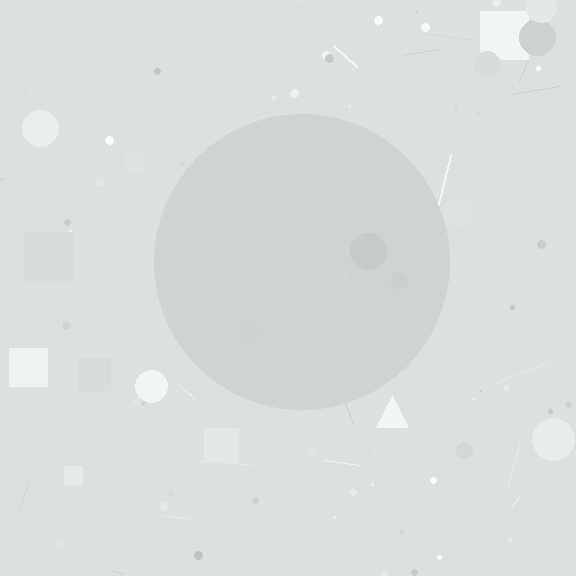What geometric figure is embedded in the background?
A circle is embedded in the background.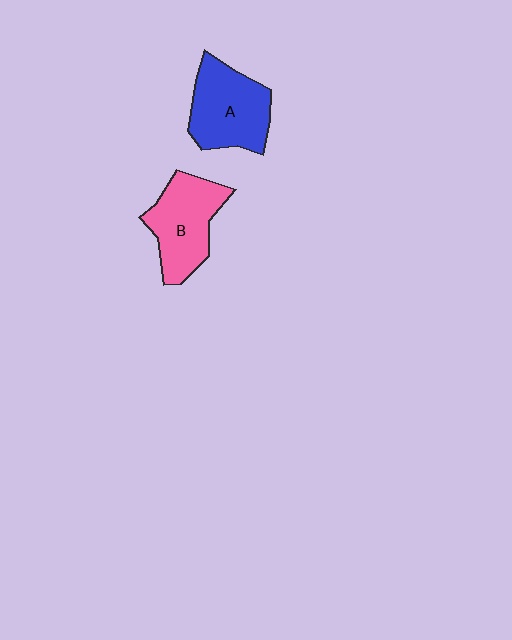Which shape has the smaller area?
Shape B (pink).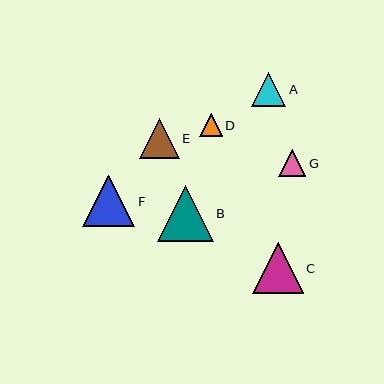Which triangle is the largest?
Triangle B is the largest with a size of approximately 56 pixels.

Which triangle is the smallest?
Triangle D is the smallest with a size of approximately 22 pixels.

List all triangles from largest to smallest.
From largest to smallest: B, F, C, E, A, G, D.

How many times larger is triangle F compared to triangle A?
Triangle F is approximately 1.5 times the size of triangle A.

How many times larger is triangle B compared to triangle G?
Triangle B is approximately 2.1 times the size of triangle G.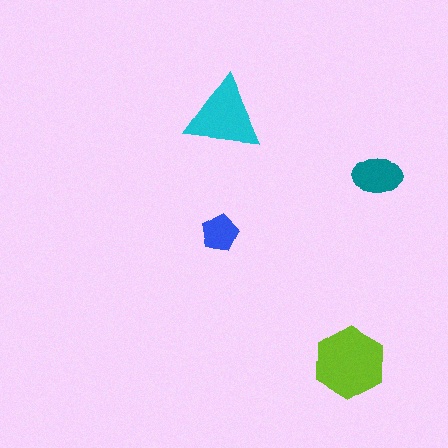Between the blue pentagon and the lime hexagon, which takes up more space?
The lime hexagon.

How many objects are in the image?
There are 4 objects in the image.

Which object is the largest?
The lime hexagon.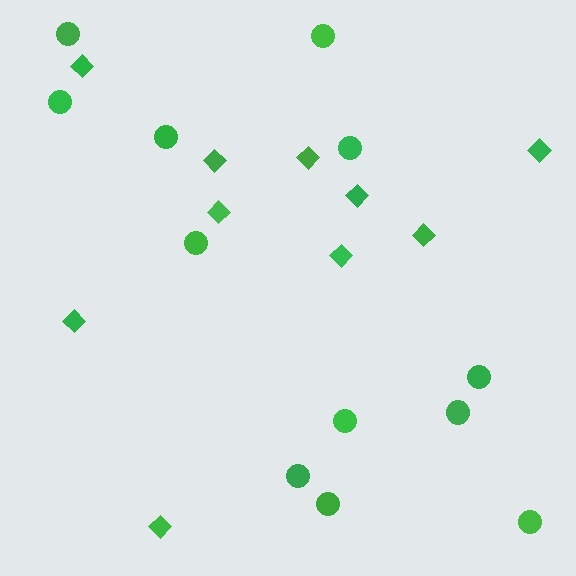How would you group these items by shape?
There are 2 groups: one group of diamonds (10) and one group of circles (12).